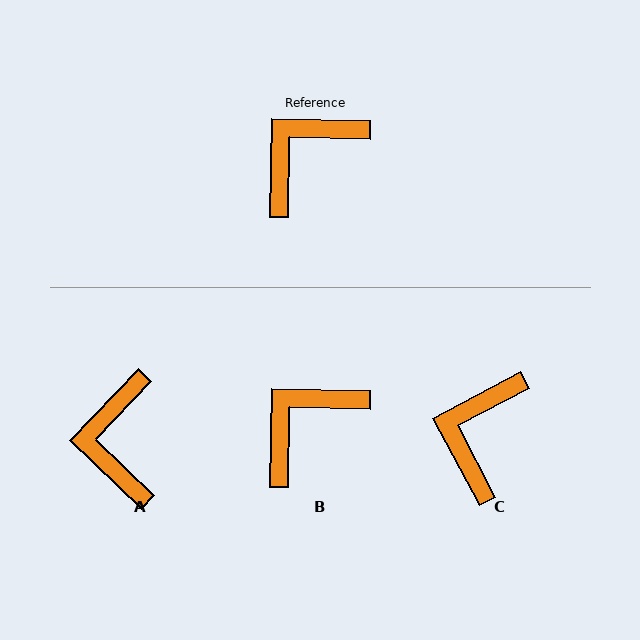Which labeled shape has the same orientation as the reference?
B.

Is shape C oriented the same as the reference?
No, it is off by about 29 degrees.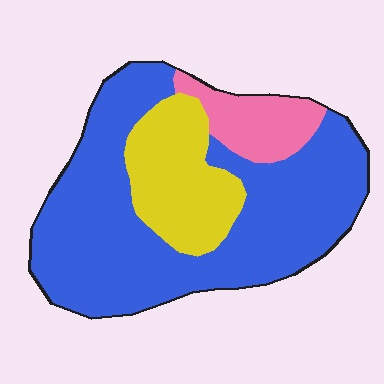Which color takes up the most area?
Blue, at roughly 65%.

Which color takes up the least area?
Pink, at roughly 10%.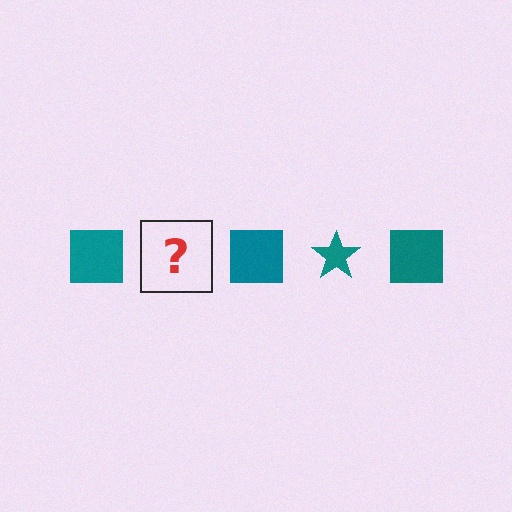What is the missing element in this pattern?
The missing element is a teal star.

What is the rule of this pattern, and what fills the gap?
The rule is that the pattern cycles through square, star shapes in teal. The gap should be filled with a teal star.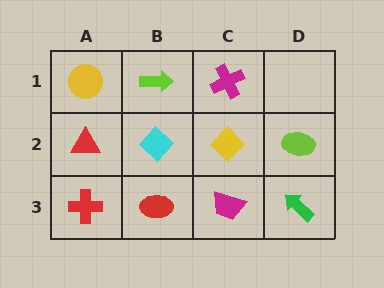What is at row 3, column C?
A magenta trapezoid.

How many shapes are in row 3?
4 shapes.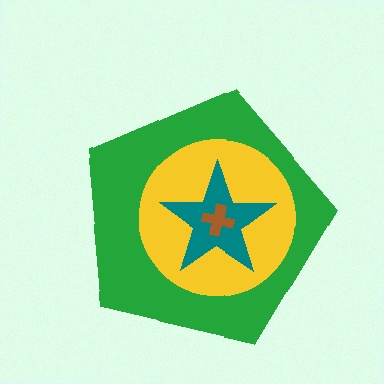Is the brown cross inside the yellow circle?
Yes.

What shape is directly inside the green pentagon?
The yellow circle.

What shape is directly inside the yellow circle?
The teal star.